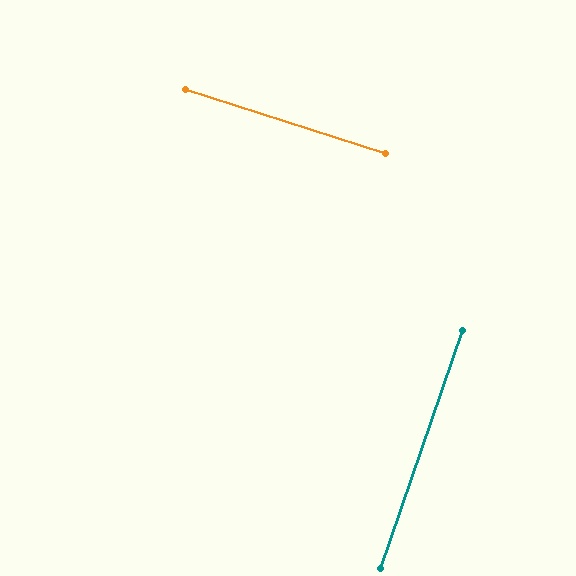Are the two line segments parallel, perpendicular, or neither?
Perpendicular — they meet at approximately 89°.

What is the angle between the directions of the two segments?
Approximately 89 degrees.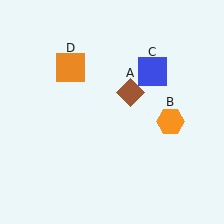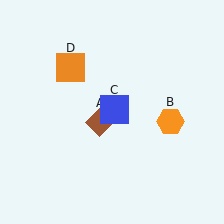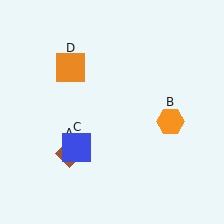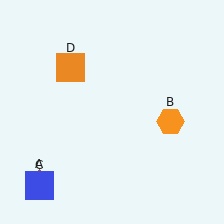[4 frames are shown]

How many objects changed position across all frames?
2 objects changed position: brown diamond (object A), blue square (object C).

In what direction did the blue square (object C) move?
The blue square (object C) moved down and to the left.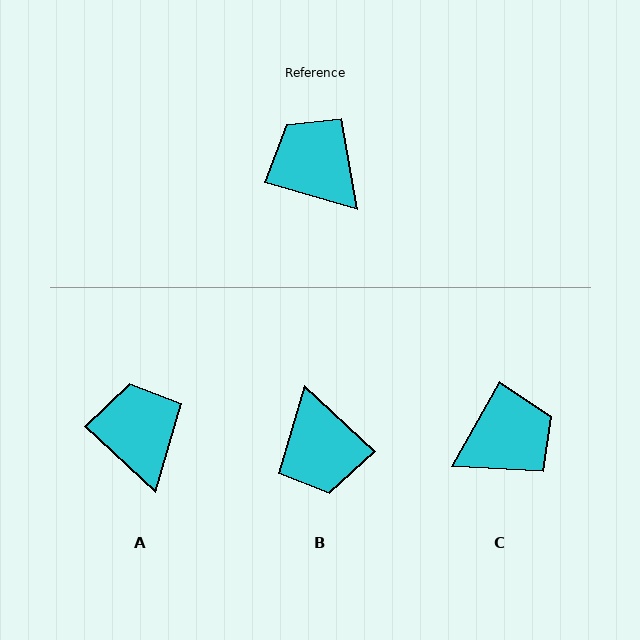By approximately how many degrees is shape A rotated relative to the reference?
Approximately 26 degrees clockwise.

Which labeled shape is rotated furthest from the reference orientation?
B, about 153 degrees away.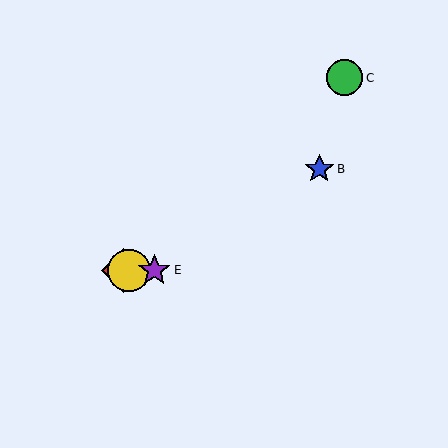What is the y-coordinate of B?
Object B is at y≈169.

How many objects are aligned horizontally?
3 objects (A, D, E) are aligned horizontally.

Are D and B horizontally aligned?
No, D is at y≈270 and B is at y≈169.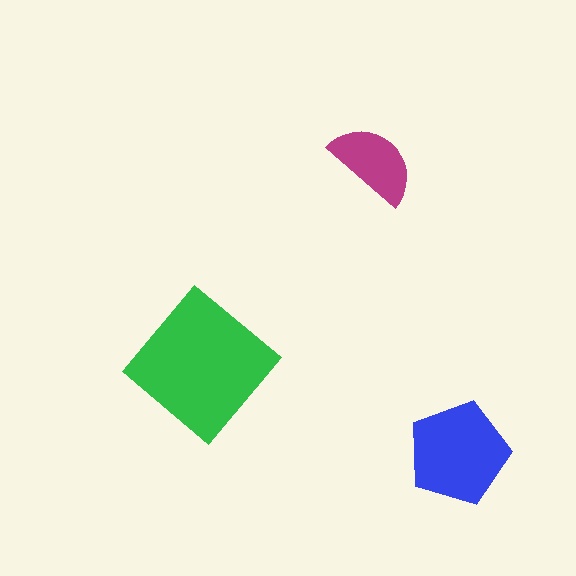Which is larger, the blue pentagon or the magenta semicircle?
The blue pentagon.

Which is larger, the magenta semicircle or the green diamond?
The green diamond.